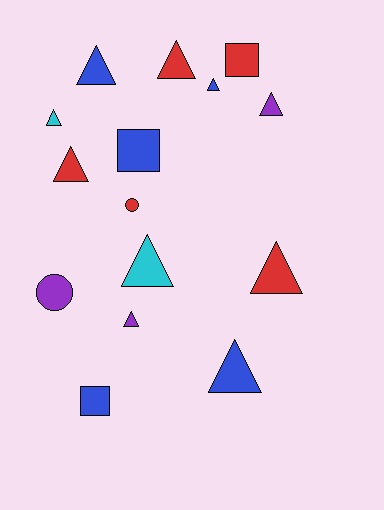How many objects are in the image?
There are 15 objects.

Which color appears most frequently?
Red, with 5 objects.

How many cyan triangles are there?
There are 2 cyan triangles.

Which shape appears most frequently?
Triangle, with 10 objects.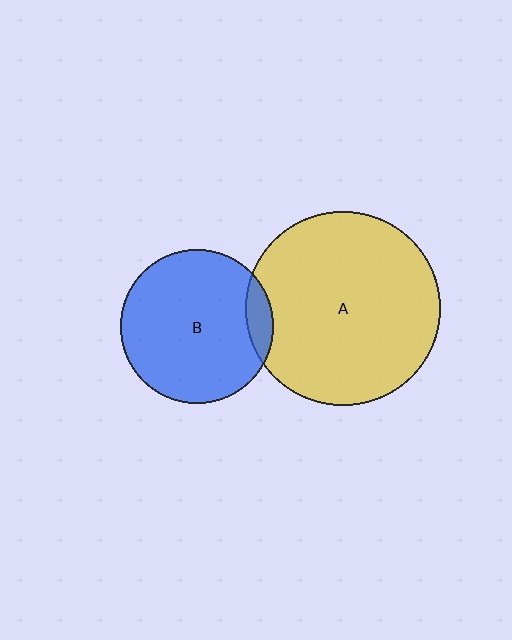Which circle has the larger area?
Circle A (yellow).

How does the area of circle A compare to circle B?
Approximately 1.6 times.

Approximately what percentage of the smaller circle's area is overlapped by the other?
Approximately 10%.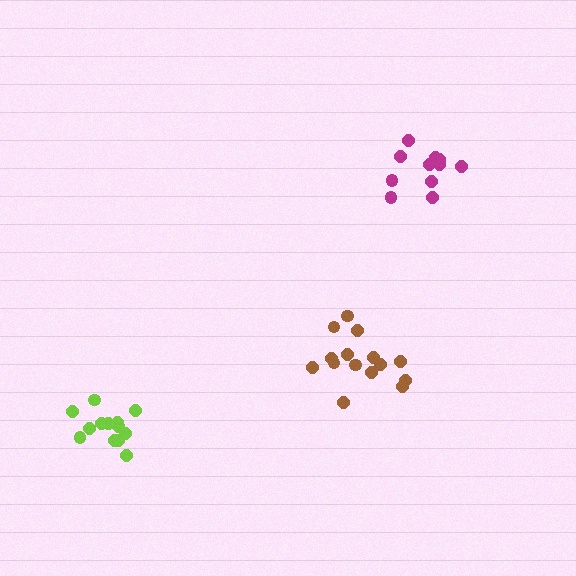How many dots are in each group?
Group 1: 11 dots, Group 2: 13 dots, Group 3: 15 dots (39 total).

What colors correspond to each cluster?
The clusters are colored: magenta, lime, brown.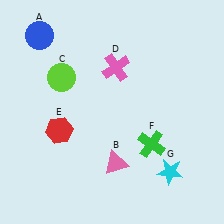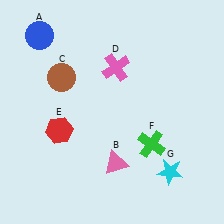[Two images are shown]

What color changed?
The circle (C) changed from lime in Image 1 to brown in Image 2.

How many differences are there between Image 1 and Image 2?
There is 1 difference between the two images.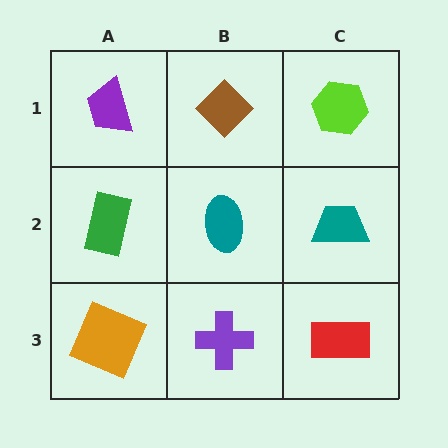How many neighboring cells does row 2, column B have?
4.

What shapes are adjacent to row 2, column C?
A lime hexagon (row 1, column C), a red rectangle (row 3, column C), a teal ellipse (row 2, column B).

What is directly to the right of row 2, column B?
A teal trapezoid.